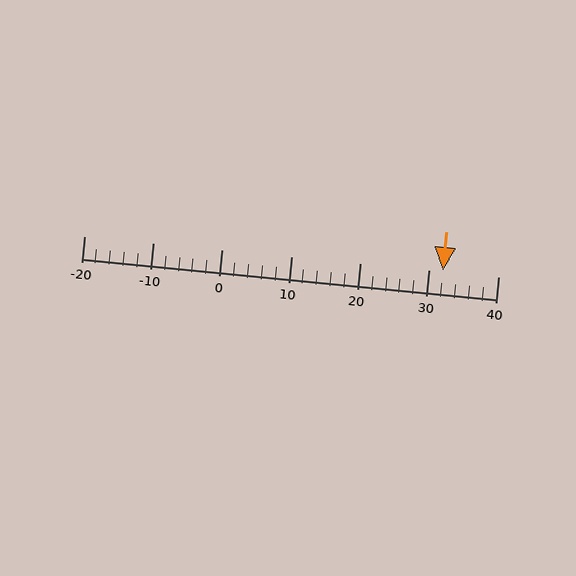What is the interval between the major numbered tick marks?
The major tick marks are spaced 10 units apart.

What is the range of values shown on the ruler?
The ruler shows values from -20 to 40.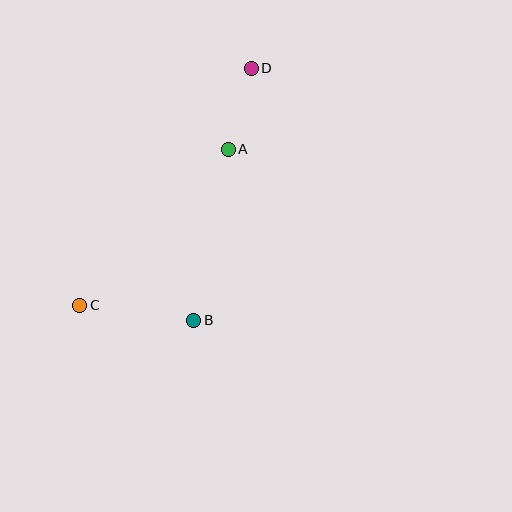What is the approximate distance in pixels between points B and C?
The distance between B and C is approximately 115 pixels.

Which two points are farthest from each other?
Points C and D are farthest from each other.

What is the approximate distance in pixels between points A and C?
The distance between A and C is approximately 216 pixels.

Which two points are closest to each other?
Points A and D are closest to each other.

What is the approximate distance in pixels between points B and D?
The distance between B and D is approximately 259 pixels.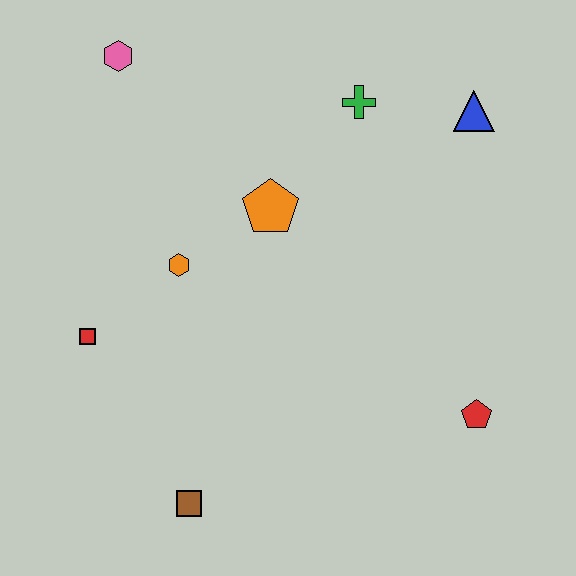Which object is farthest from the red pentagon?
The pink hexagon is farthest from the red pentagon.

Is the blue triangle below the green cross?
Yes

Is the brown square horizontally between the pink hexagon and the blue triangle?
Yes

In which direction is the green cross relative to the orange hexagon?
The green cross is to the right of the orange hexagon.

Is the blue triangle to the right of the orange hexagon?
Yes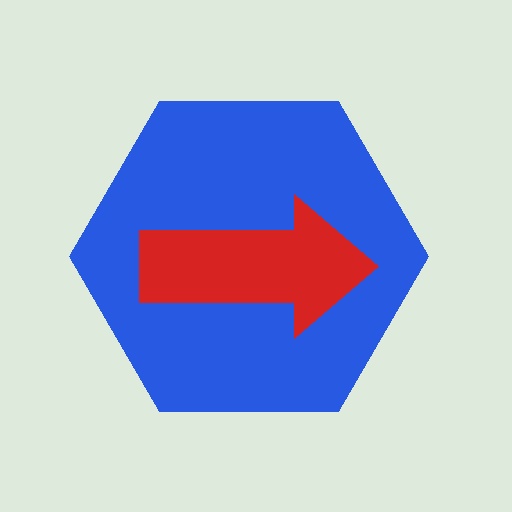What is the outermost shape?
The blue hexagon.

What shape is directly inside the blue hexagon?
The red arrow.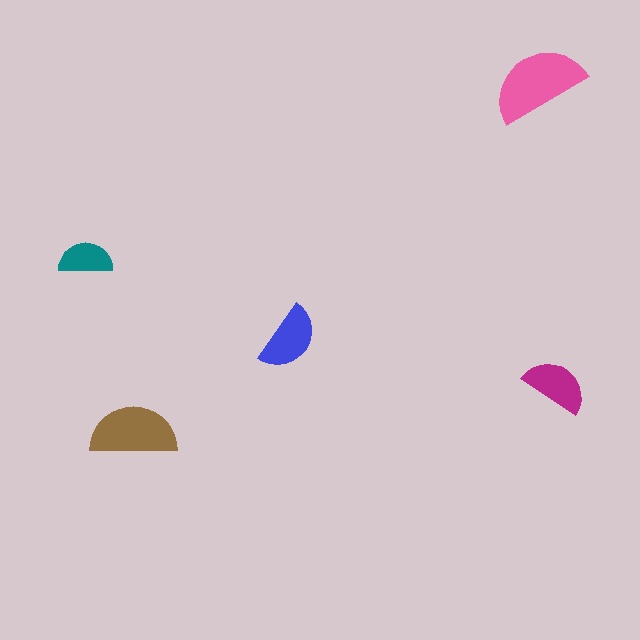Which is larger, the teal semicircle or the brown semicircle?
The brown one.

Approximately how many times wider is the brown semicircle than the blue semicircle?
About 1.5 times wider.